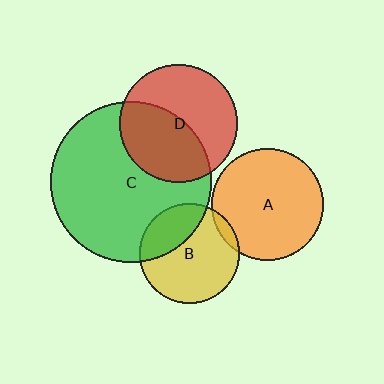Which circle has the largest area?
Circle C (green).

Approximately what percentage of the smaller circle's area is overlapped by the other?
Approximately 5%.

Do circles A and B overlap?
Yes.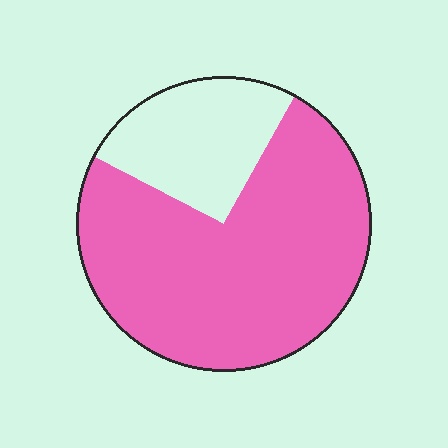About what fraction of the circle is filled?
About three quarters (3/4).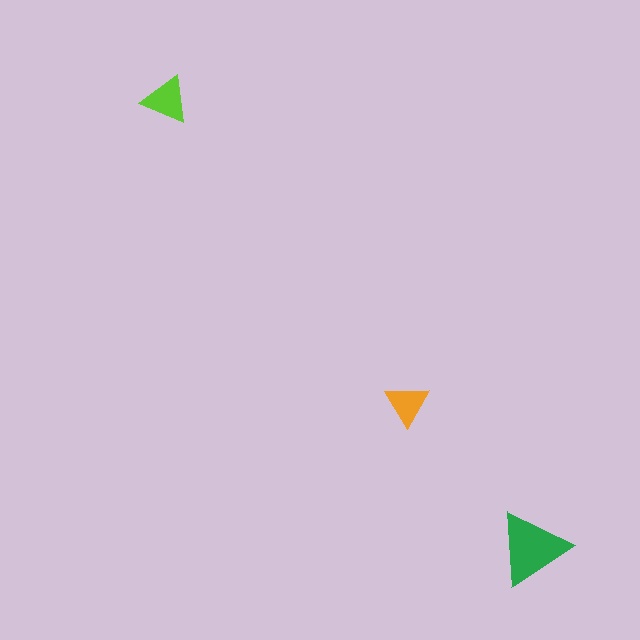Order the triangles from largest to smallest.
the green one, the lime one, the orange one.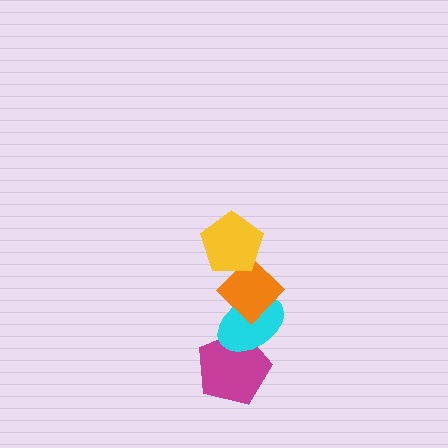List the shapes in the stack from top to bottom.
From top to bottom: the yellow pentagon, the orange diamond, the cyan ellipse, the magenta pentagon.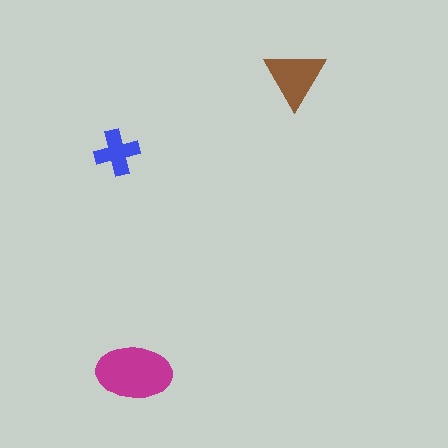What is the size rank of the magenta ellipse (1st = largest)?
1st.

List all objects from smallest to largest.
The blue cross, the brown triangle, the magenta ellipse.